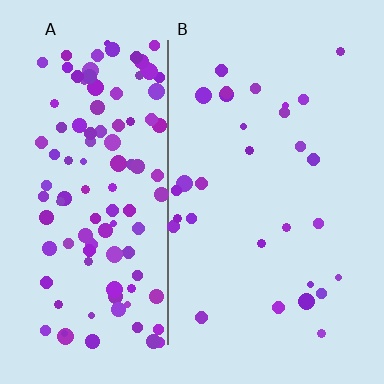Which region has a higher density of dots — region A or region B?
A (the left).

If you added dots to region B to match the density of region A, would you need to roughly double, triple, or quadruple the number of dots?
Approximately quadruple.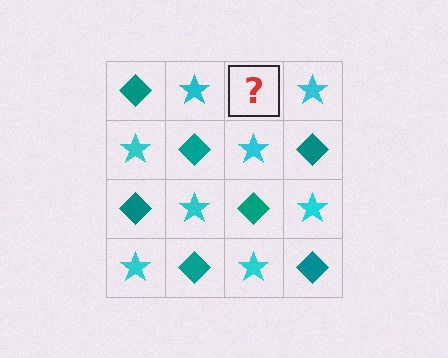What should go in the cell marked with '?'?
The missing cell should contain a teal diamond.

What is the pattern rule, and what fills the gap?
The rule is that it alternates teal diamond and cyan star in a checkerboard pattern. The gap should be filled with a teal diamond.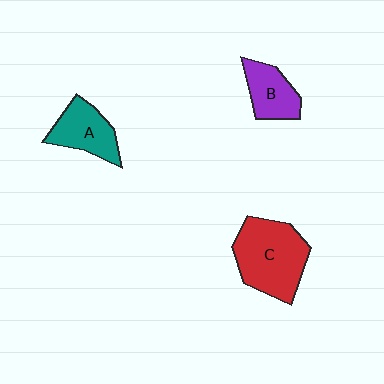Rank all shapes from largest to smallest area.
From largest to smallest: C (red), A (teal), B (purple).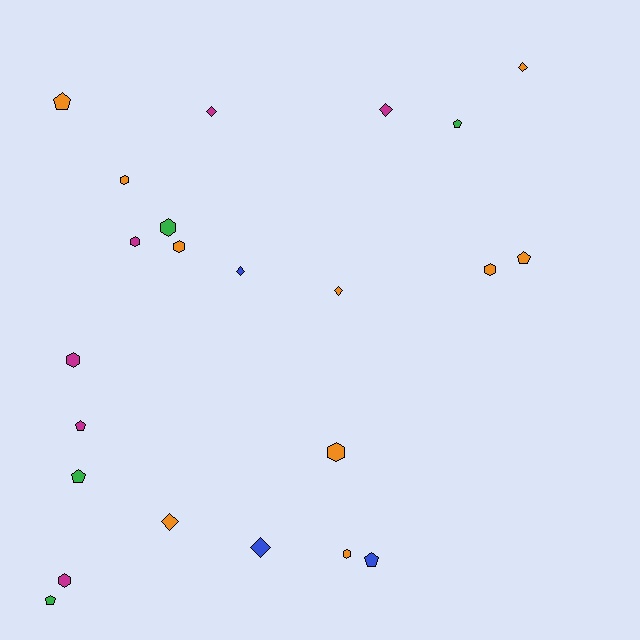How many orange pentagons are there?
There are 2 orange pentagons.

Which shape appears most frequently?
Hexagon, with 9 objects.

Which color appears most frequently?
Orange, with 10 objects.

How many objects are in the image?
There are 23 objects.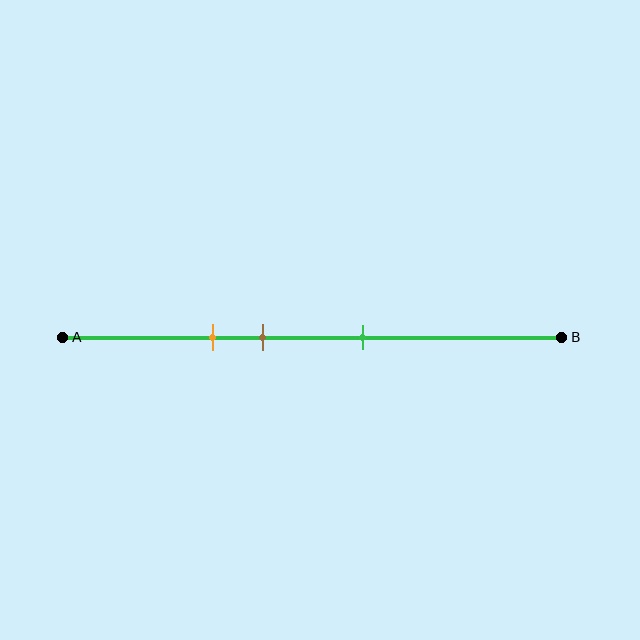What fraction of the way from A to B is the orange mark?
The orange mark is approximately 30% (0.3) of the way from A to B.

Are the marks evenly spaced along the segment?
Yes, the marks are approximately evenly spaced.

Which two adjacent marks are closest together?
The orange and brown marks are the closest adjacent pair.